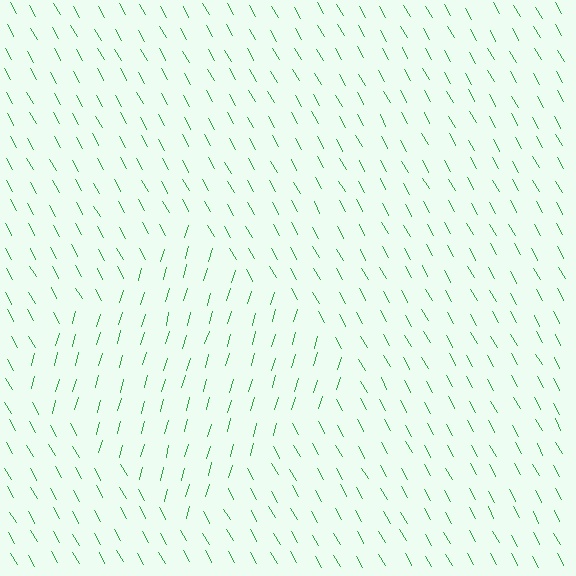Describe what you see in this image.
The image is filled with small green line segments. A diamond region in the image has lines oriented differently from the surrounding lines, creating a visible texture boundary.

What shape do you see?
I see a diamond.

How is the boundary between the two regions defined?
The boundary is defined purely by a change in line orientation (approximately 45 degrees difference). All lines are the same color and thickness.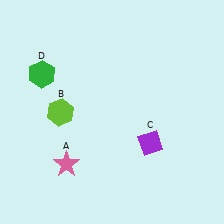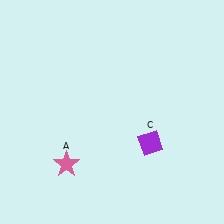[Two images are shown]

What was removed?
The green hexagon (D), the lime hexagon (B) were removed in Image 2.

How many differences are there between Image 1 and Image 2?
There are 2 differences between the two images.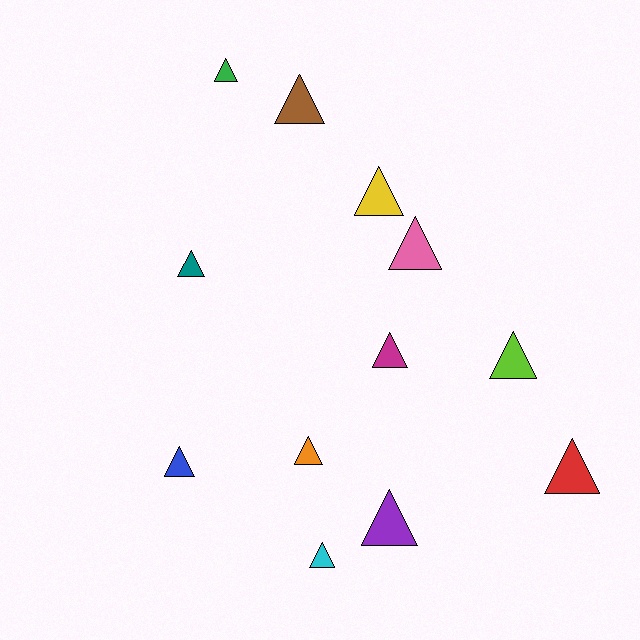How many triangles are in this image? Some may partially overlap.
There are 12 triangles.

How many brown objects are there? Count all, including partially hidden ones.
There is 1 brown object.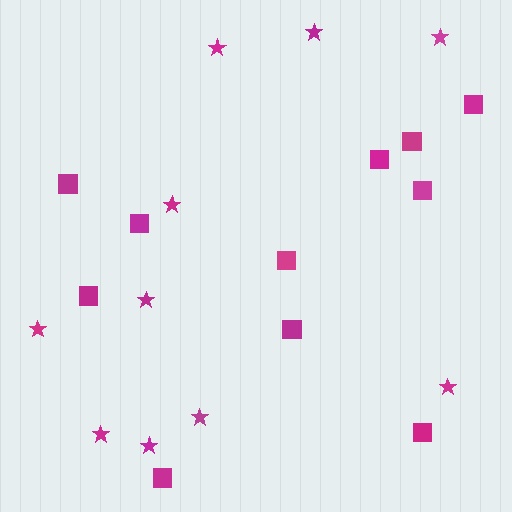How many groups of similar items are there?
There are 2 groups: one group of stars (10) and one group of squares (11).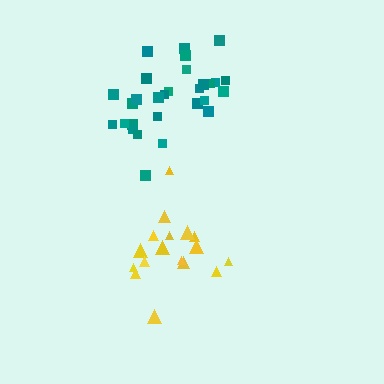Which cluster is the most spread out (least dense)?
Yellow.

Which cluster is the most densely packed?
Teal.